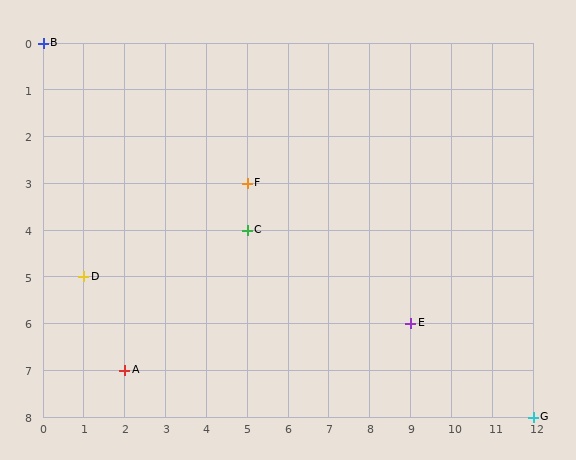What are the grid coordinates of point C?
Point C is at grid coordinates (5, 4).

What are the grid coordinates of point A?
Point A is at grid coordinates (2, 7).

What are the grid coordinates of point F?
Point F is at grid coordinates (5, 3).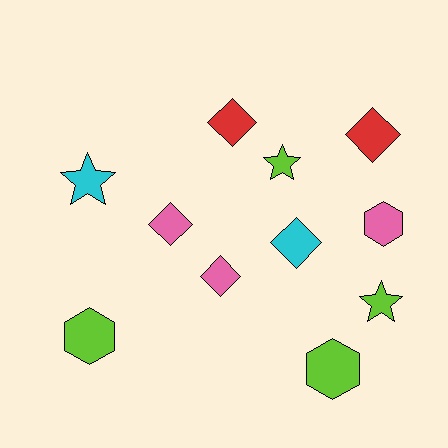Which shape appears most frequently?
Diamond, with 5 objects.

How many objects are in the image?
There are 11 objects.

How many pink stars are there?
There are no pink stars.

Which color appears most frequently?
Lime, with 4 objects.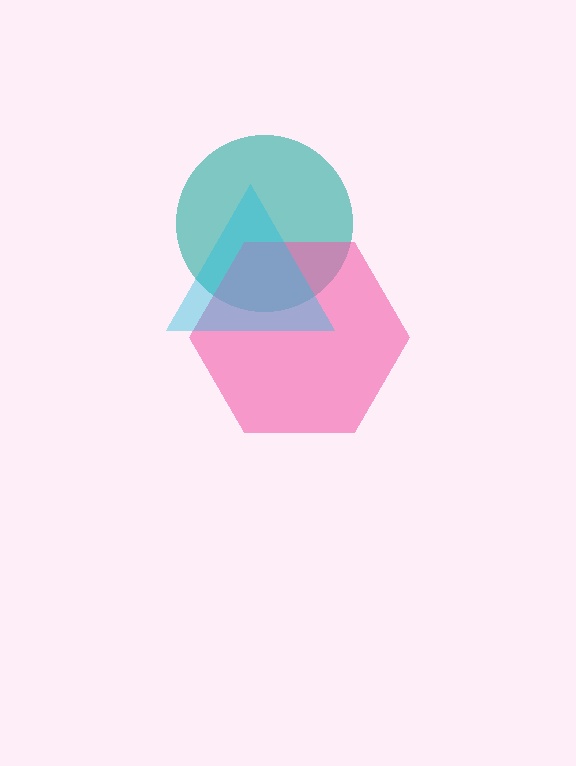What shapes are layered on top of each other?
The layered shapes are: a teal circle, a pink hexagon, a cyan triangle.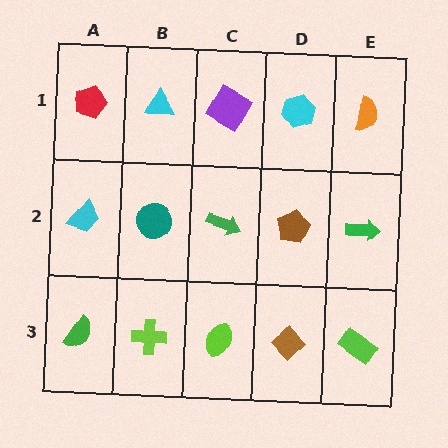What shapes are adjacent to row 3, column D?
A brown pentagon (row 2, column D), a lime ellipse (row 3, column C), a lime rectangle (row 3, column E).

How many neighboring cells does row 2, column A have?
3.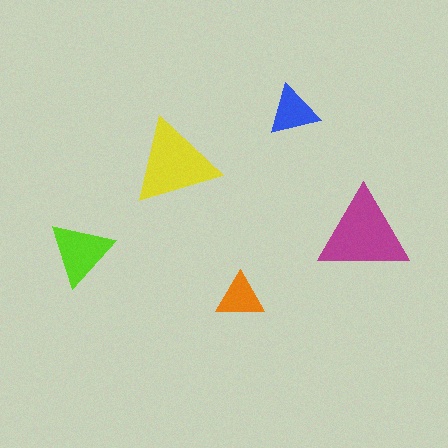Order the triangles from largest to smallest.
the magenta one, the yellow one, the lime one, the blue one, the orange one.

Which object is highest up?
The blue triangle is topmost.